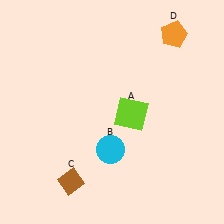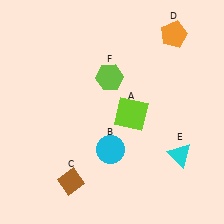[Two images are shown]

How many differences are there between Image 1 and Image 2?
There are 2 differences between the two images.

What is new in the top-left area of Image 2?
A lime hexagon (F) was added in the top-left area of Image 2.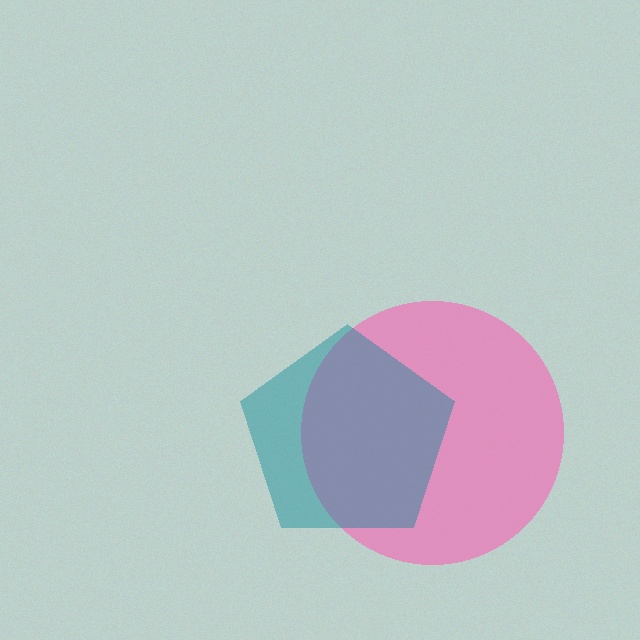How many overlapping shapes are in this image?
There are 2 overlapping shapes in the image.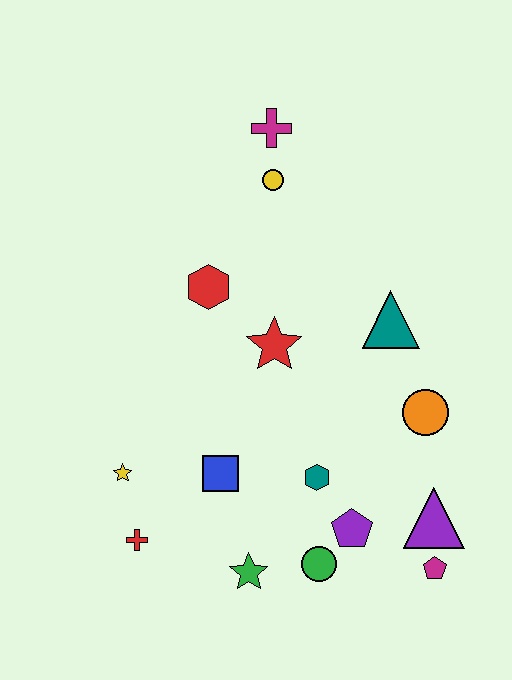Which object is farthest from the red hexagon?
The magenta pentagon is farthest from the red hexagon.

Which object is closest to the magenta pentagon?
The purple triangle is closest to the magenta pentagon.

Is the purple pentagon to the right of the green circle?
Yes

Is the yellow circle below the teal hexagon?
No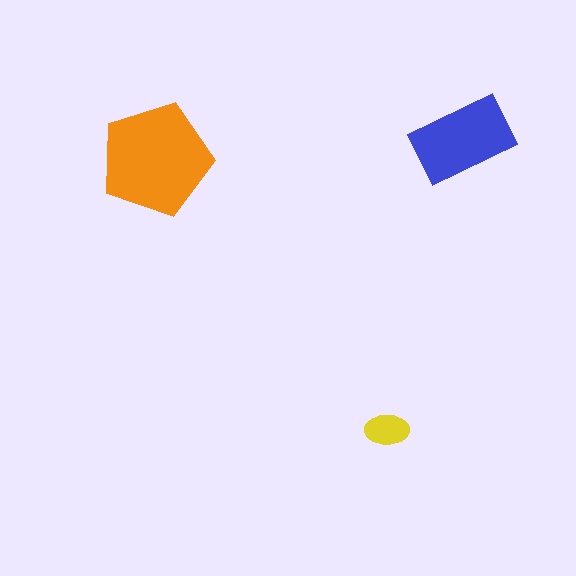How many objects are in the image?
There are 3 objects in the image.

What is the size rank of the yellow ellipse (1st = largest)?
3rd.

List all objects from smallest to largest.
The yellow ellipse, the blue rectangle, the orange pentagon.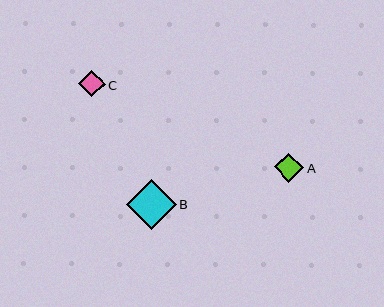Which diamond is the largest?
Diamond B is the largest with a size of approximately 50 pixels.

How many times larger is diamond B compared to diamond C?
Diamond B is approximately 1.9 times the size of diamond C.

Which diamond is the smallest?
Diamond C is the smallest with a size of approximately 26 pixels.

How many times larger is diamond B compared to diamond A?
Diamond B is approximately 1.7 times the size of diamond A.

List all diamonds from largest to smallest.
From largest to smallest: B, A, C.